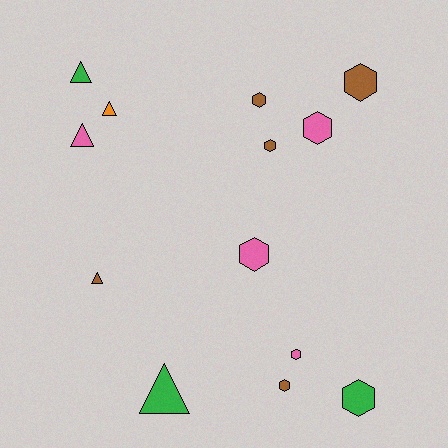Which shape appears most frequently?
Hexagon, with 8 objects.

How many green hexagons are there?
There is 1 green hexagon.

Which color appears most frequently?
Brown, with 5 objects.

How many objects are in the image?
There are 13 objects.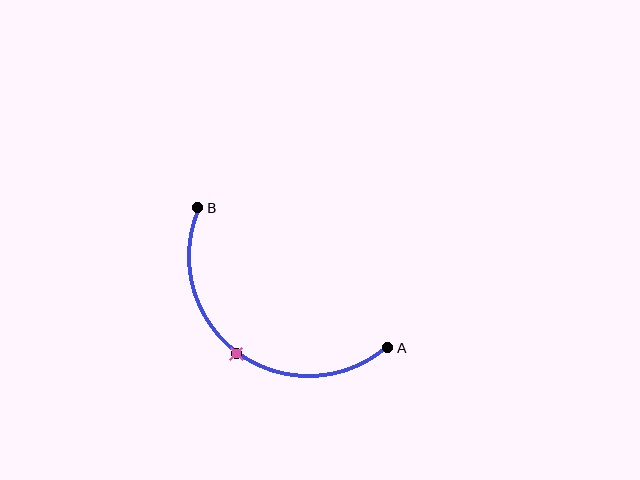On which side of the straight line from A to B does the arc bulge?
The arc bulges below and to the left of the straight line connecting A and B.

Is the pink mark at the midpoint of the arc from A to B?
Yes. The pink mark lies on the arc at equal arc-length from both A and B — it is the arc midpoint.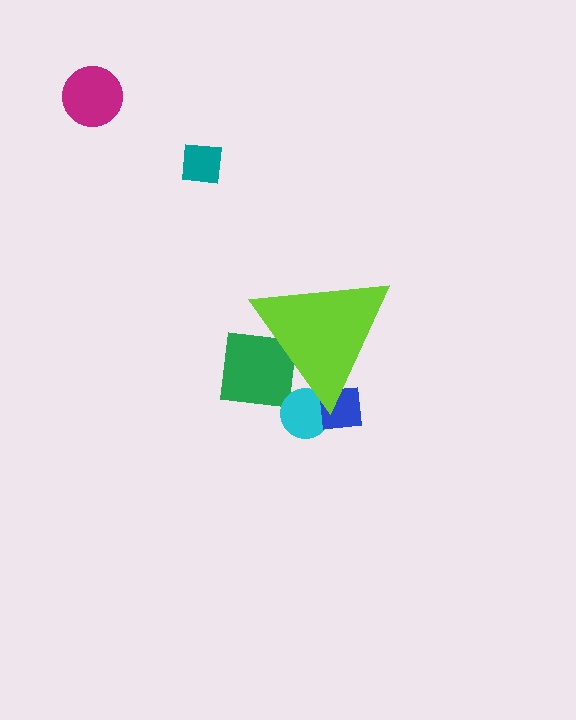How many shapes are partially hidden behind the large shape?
3 shapes are partially hidden.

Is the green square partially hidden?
Yes, the green square is partially hidden behind the lime triangle.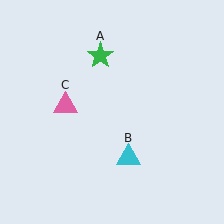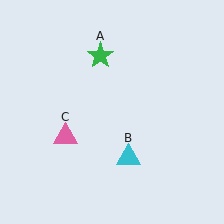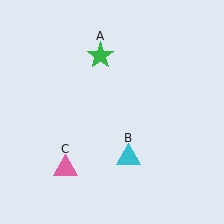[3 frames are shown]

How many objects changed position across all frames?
1 object changed position: pink triangle (object C).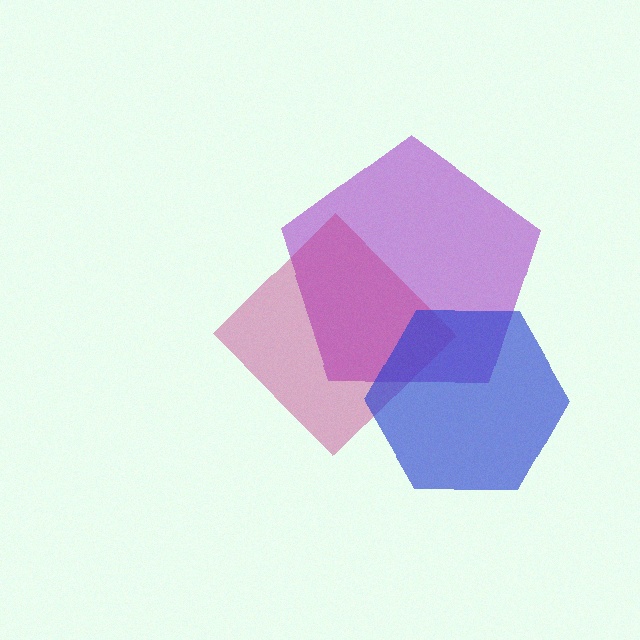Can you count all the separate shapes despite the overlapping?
Yes, there are 3 separate shapes.